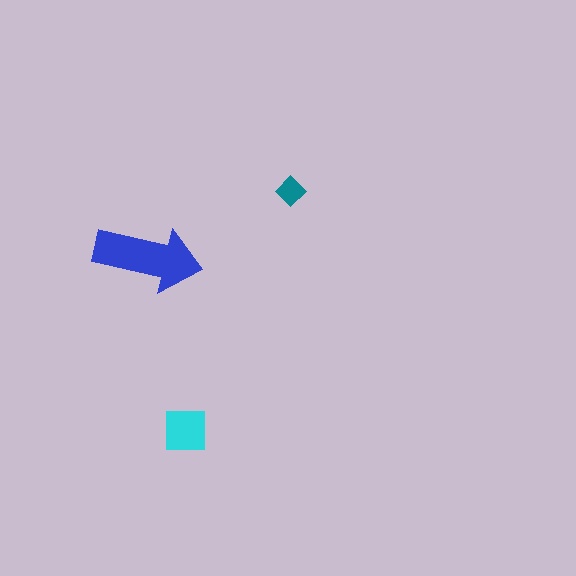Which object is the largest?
The blue arrow.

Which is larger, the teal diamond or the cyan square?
The cyan square.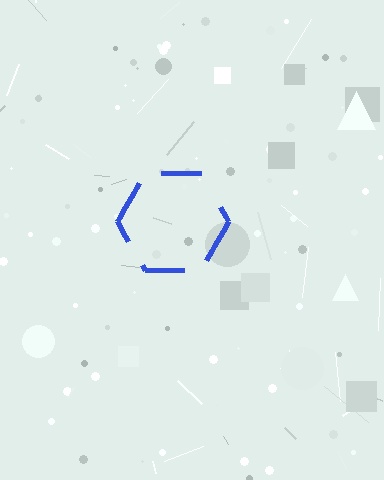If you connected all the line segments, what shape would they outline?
They would outline a hexagon.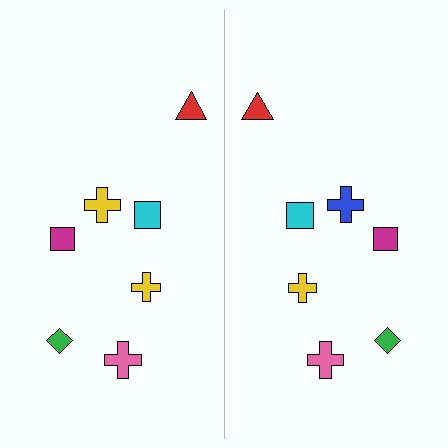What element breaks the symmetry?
The blue cross on the right side breaks the symmetry — its mirror counterpart is yellow.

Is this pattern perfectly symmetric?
No, the pattern is not perfectly symmetric. The blue cross on the right side breaks the symmetry — its mirror counterpart is yellow.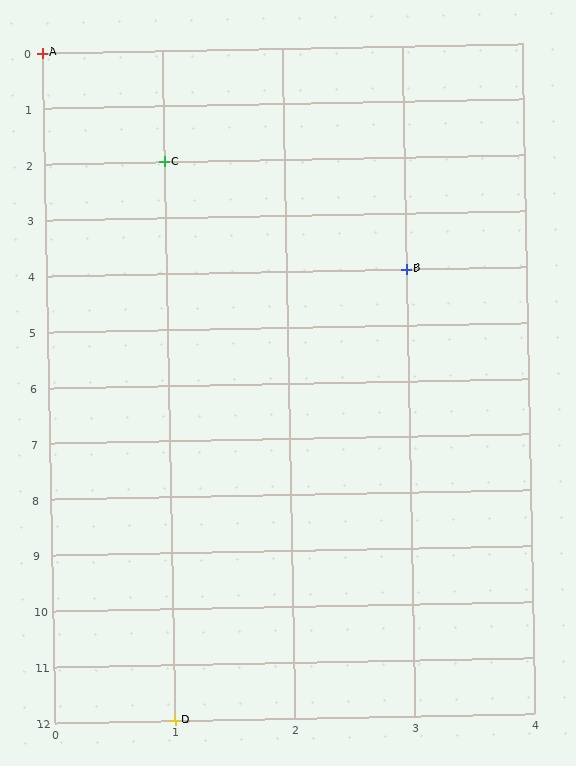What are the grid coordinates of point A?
Point A is at grid coordinates (0, 0).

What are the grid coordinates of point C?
Point C is at grid coordinates (1, 2).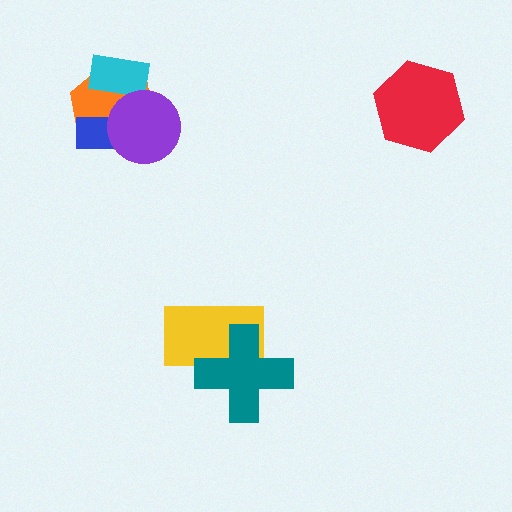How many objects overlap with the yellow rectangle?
1 object overlaps with the yellow rectangle.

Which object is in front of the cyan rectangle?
The purple circle is in front of the cyan rectangle.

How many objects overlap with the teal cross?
1 object overlaps with the teal cross.